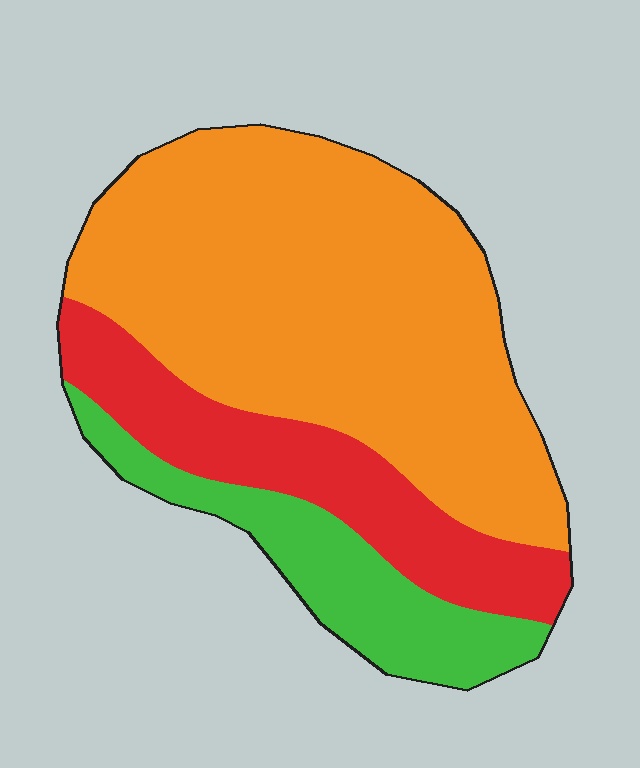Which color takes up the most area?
Orange, at roughly 60%.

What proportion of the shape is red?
Red covers 22% of the shape.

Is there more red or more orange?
Orange.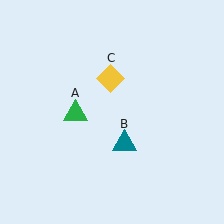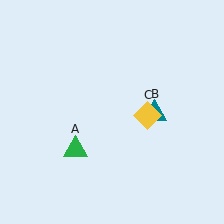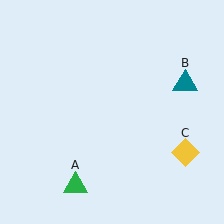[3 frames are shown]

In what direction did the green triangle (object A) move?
The green triangle (object A) moved down.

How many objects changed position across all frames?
3 objects changed position: green triangle (object A), teal triangle (object B), yellow diamond (object C).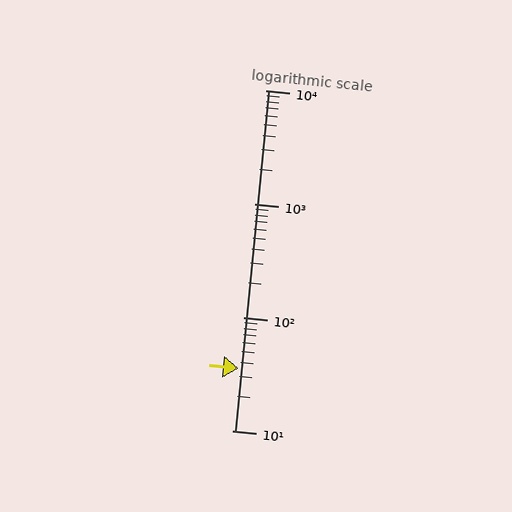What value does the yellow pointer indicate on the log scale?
The pointer indicates approximately 35.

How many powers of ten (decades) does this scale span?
The scale spans 3 decades, from 10 to 10000.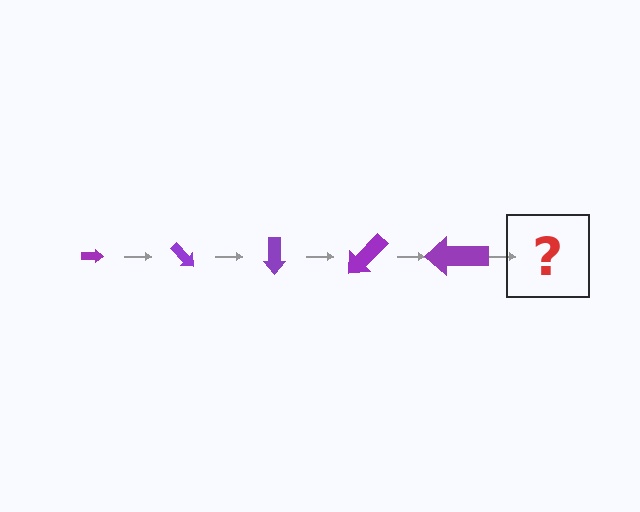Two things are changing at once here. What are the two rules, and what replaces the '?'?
The two rules are that the arrow grows larger each step and it rotates 45 degrees each step. The '?' should be an arrow, larger than the previous one and rotated 225 degrees from the start.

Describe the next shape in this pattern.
It should be an arrow, larger than the previous one and rotated 225 degrees from the start.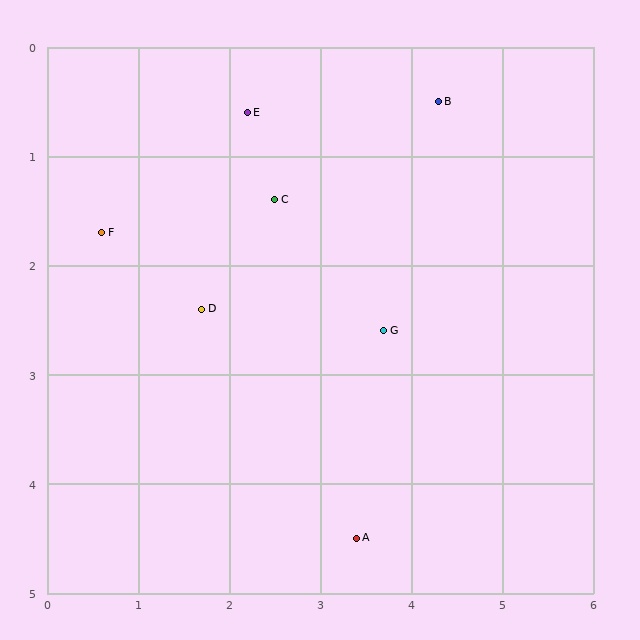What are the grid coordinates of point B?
Point B is at approximately (4.3, 0.5).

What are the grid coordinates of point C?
Point C is at approximately (2.5, 1.4).